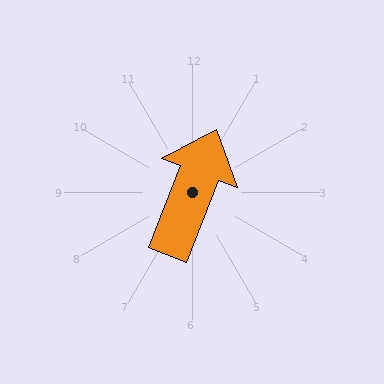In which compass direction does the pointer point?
North.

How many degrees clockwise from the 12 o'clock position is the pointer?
Approximately 21 degrees.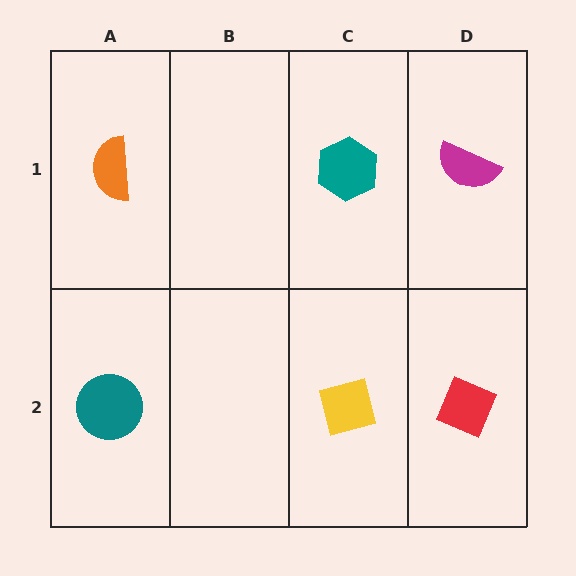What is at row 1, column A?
An orange semicircle.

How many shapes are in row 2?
3 shapes.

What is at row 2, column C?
A yellow square.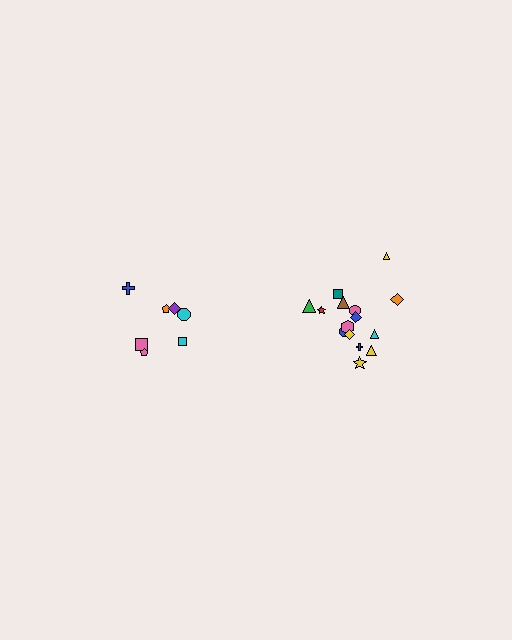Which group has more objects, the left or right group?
The right group.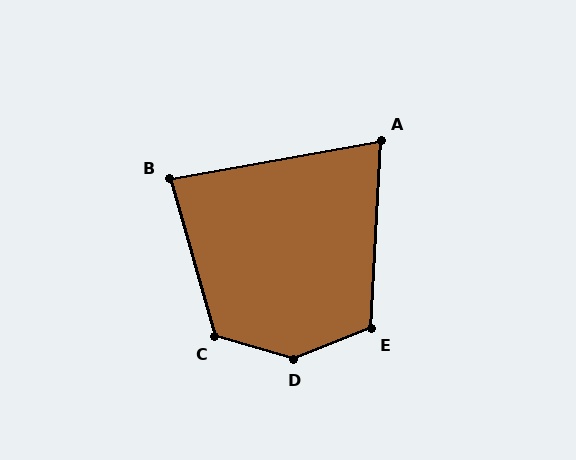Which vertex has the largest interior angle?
D, at approximately 143 degrees.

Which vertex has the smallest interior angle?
A, at approximately 77 degrees.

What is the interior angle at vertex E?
Approximately 114 degrees (obtuse).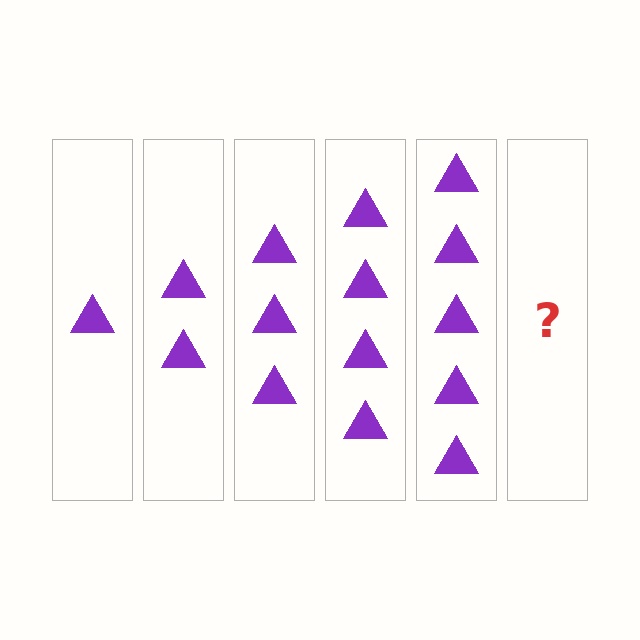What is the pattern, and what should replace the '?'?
The pattern is that each step adds one more triangle. The '?' should be 6 triangles.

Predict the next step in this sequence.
The next step is 6 triangles.